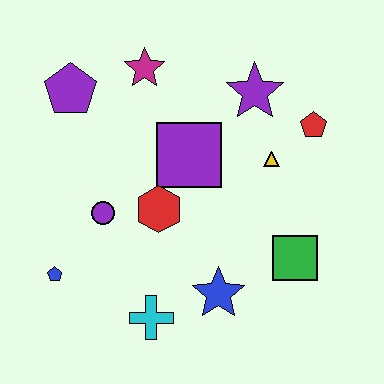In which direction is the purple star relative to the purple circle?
The purple star is to the right of the purple circle.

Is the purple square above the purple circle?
Yes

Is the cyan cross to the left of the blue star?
Yes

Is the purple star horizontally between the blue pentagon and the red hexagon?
No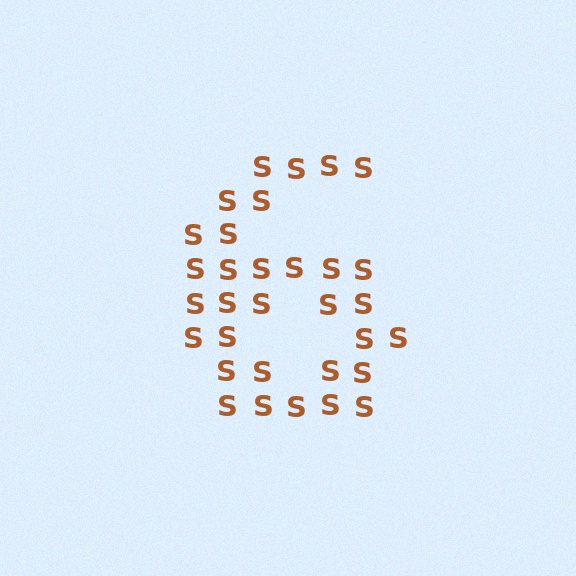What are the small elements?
The small elements are letter S's.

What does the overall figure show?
The overall figure shows the digit 6.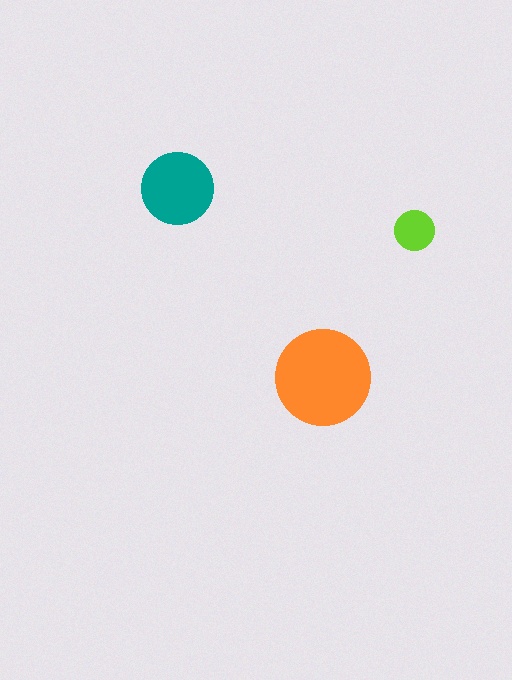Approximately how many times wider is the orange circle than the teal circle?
About 1.5 times wider.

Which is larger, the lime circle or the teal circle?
The teal one.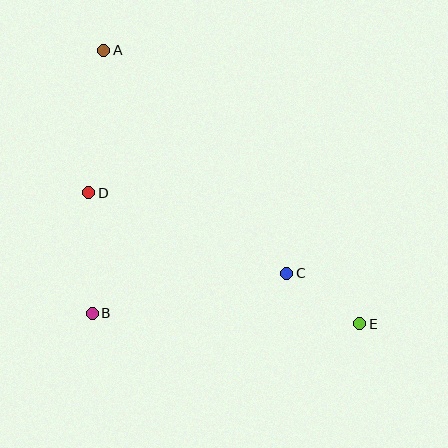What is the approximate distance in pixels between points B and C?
The distance between B and C is approximately 199 pixels.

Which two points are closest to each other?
Points C and E are closest to each other.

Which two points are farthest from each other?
Points A and E are farthest from each other.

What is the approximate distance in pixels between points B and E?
The distance between B and E is approximately 268 pixels.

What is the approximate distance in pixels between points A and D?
The distance between A and D is approximately 143 pixels.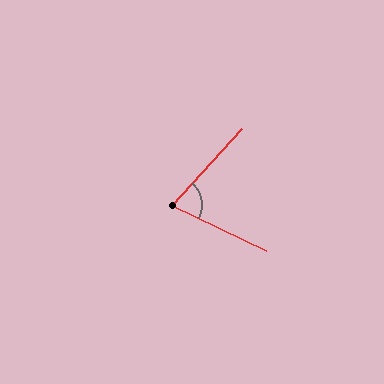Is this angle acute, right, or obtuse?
It is acute.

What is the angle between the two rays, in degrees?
Approximately 74 degrees.